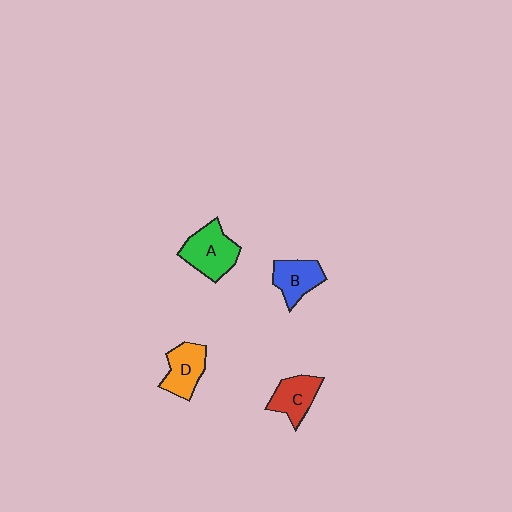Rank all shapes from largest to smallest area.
From largest to smallest: A (green), D (orange), B (blue), C (red).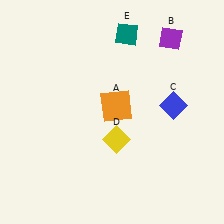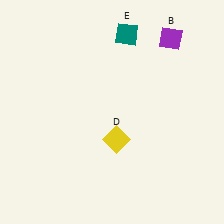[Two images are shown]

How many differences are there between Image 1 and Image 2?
There are 2 differences between the two images.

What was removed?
The blue diamond (C), the orange square (A) were removed in Image 2.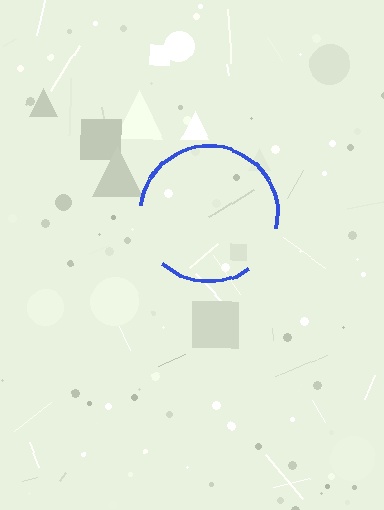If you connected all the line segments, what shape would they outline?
They would outline a circle.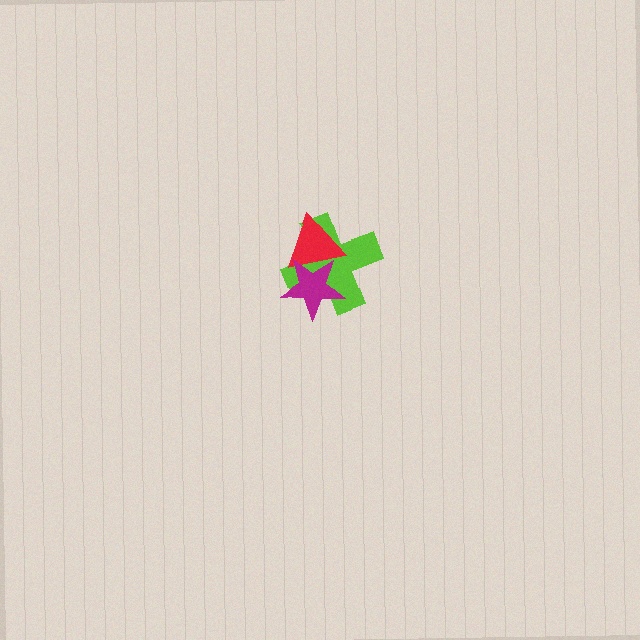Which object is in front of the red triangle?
The magenta star is in front of the red triangle.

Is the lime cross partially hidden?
Yes, it is partially covered by another shape.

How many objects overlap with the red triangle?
2 objects overlap with the red triangle.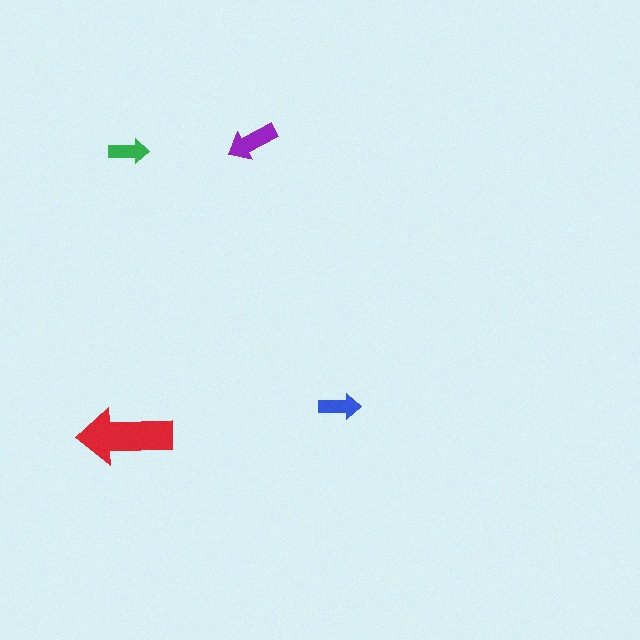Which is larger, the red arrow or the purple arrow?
The red one.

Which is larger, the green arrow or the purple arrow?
The purple one.